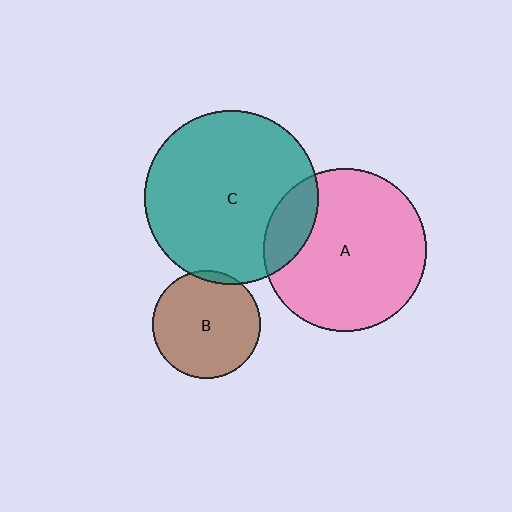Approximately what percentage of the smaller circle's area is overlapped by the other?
Approximately 5%.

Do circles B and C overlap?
Yes.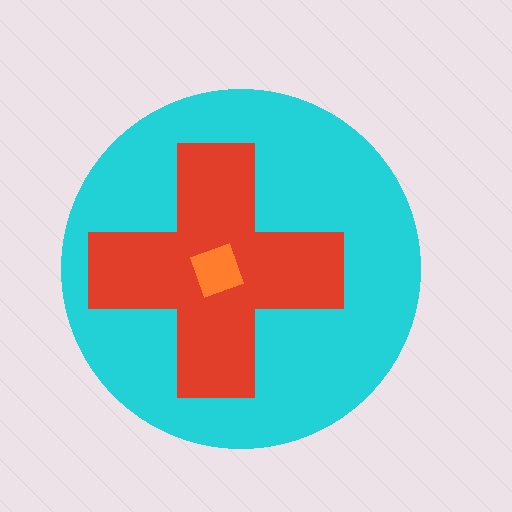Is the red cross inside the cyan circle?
Yes.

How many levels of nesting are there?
3.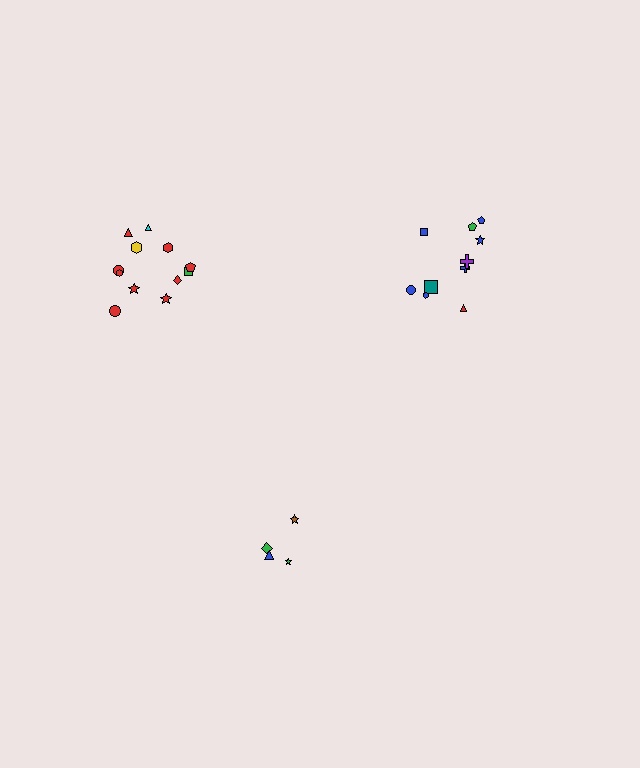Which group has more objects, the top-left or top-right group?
The top-left group.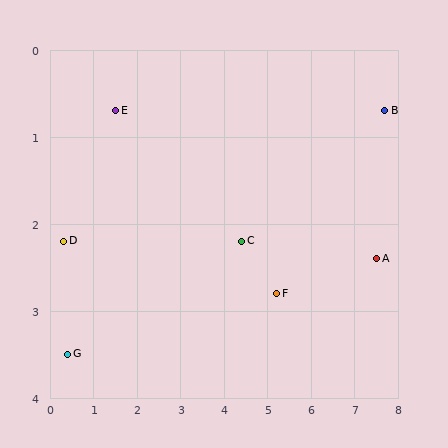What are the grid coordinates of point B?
Point B is at approximately (7.7, 0.7).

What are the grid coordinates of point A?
Point A is at approximately (7.5, 2.4).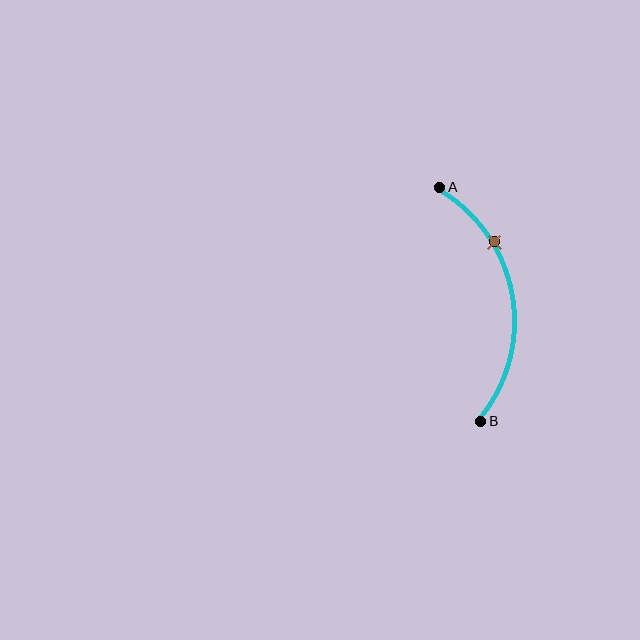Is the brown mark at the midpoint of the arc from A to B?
No. The brown mark lies on the arc but is closer to endpoint A. The arc midpoint would be at the point on the curve equidistant along the arc from both A and B.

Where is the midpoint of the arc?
The arc midpoint is the point on the curve farthest from the straight line joining A and B. It sits to the right of that line.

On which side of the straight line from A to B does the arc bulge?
The arc bulges to the right of the straight line connecting A and B.